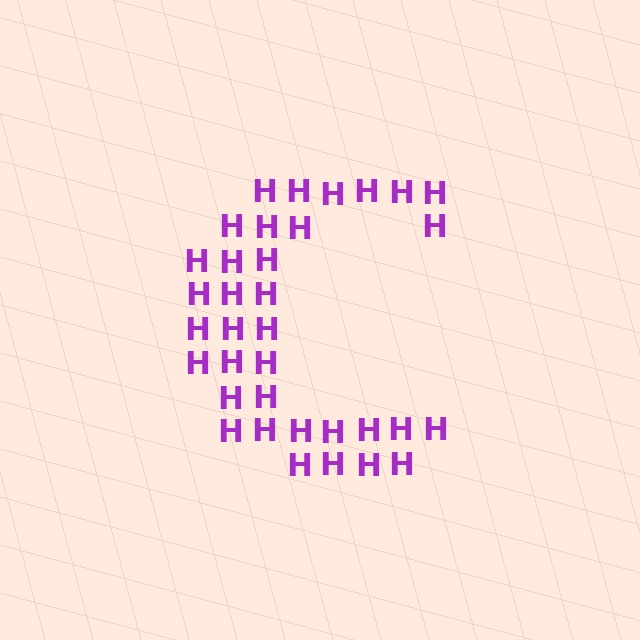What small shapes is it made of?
It is made of small letter H's.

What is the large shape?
The large shape is the letter C.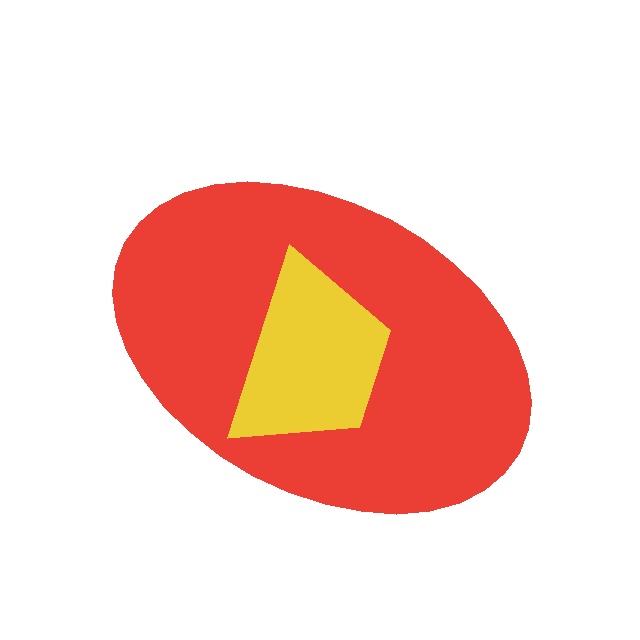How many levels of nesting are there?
2.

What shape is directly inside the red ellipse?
The yellow trapezoid.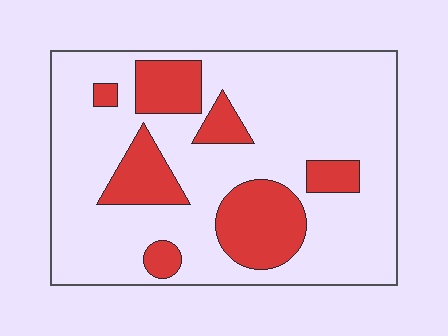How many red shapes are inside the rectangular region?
7.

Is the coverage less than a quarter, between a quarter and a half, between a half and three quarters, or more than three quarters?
Less than a quarter.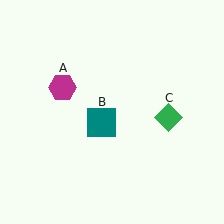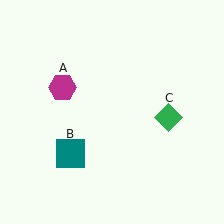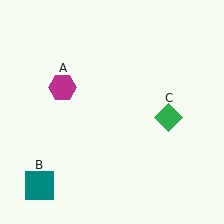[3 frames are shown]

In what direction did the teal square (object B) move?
The teal square (object B) moved down and to the left.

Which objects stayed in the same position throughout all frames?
Magenta hexagon (object A) and green diamond (object C) remained stationary.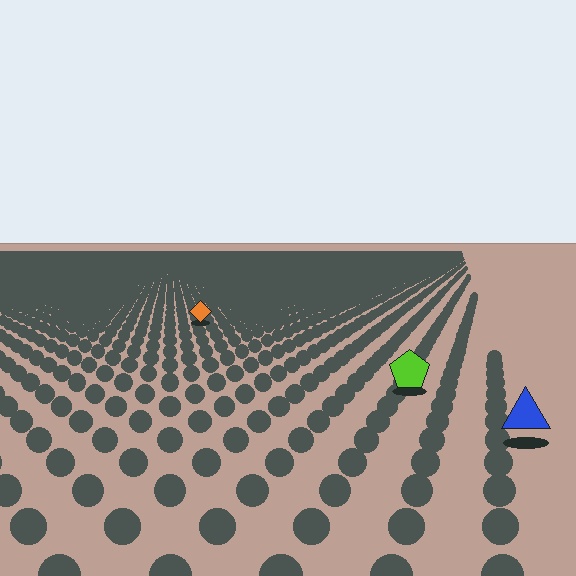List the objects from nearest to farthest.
From nearest to farthest: the blue triangle, the lime pentagon, the orange diamond.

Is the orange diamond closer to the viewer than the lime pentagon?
No. The lime pentagon is closer — you can tell from the texture gradient: the ground texture is coarser near it.